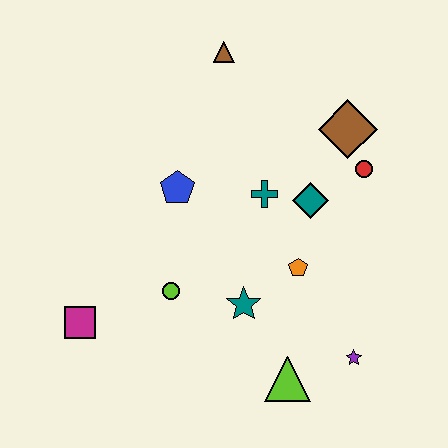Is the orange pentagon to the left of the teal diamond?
Yes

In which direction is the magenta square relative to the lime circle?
The magenta square is to the left of the lime circle.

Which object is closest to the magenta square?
The lime circle is closest to the magenta square.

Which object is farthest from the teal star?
The brown triangle is farthest from the teal star.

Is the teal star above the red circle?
No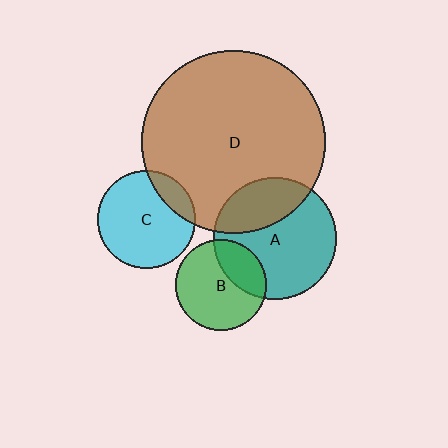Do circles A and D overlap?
Yes.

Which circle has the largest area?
Circle D (brown).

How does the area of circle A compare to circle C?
Approximately 1.6 times.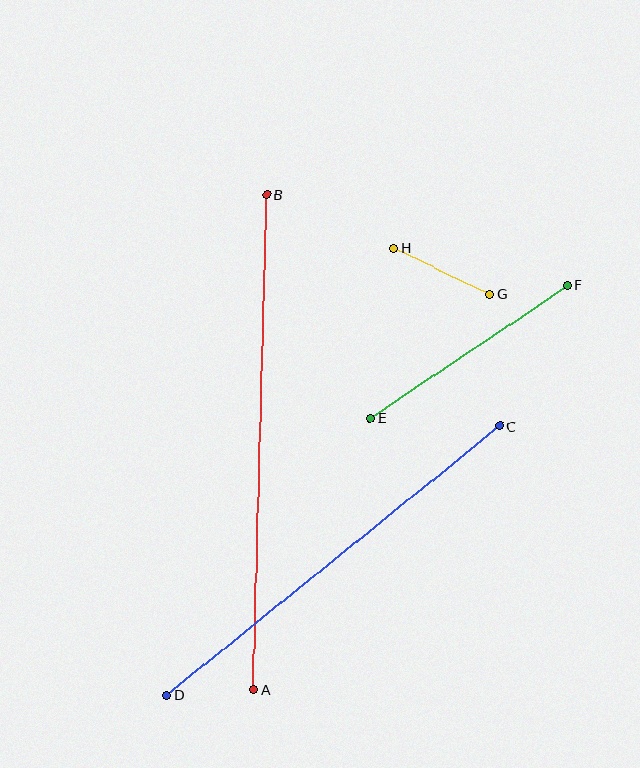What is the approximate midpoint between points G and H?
The midpoint is at approximately (442, 271) pixels.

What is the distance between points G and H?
The distance is approximately 107 pixels.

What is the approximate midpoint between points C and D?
The midpoint is at approximately (333, 561) pixels.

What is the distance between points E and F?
The distance is approximately 238 pixels.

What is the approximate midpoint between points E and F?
The midpoint is at approximately (469, 352) pixels.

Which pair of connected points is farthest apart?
Points A and B are farthest apart.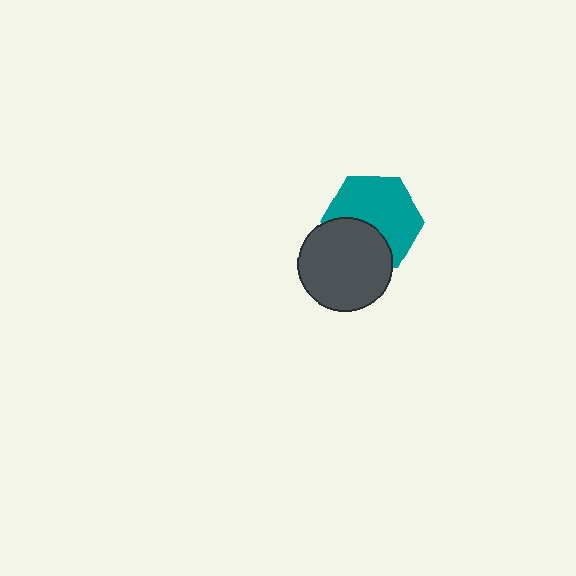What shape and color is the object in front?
The object in front is a dark gray circle.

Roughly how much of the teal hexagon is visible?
About half of it is visible (roughly 64%).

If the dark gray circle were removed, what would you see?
You would see the complete teal hexagon.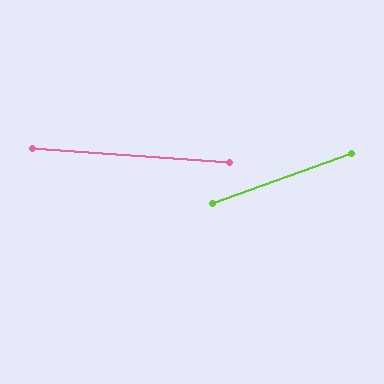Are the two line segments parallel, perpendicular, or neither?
Neither parallel nor perpendicular — they differ by about 24°.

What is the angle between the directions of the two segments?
Approximately 24 degrees.